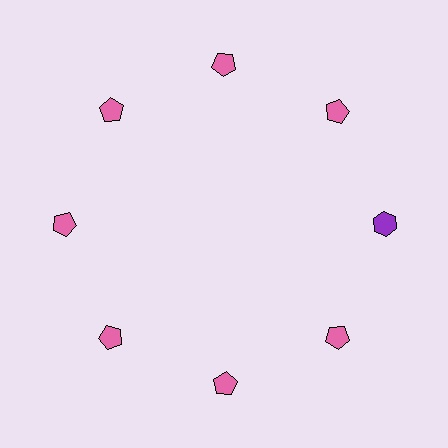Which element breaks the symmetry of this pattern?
The purple hexagon at roughly the 3 o'clock position breaks the symmetry. All other shapes are pink pentagons.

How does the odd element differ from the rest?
It differs in both color (purple instead of pink) and shape (hexagon instead of pentagon).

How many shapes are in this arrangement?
There are 8 shapes arranged in a ring pattern.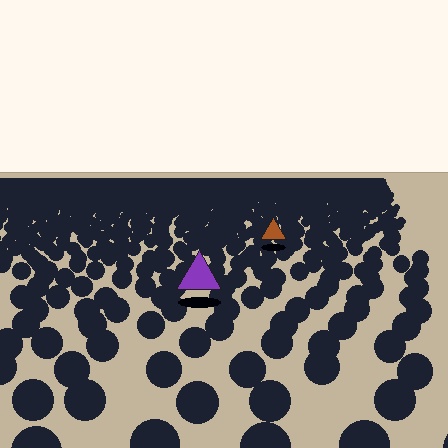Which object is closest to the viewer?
The purple triangle is closest. The texture marks near it are larger and more spread out.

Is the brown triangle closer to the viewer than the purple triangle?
No. The purple triangle is closer — you can tell from the texture gradient: the ground texture is coarser near it.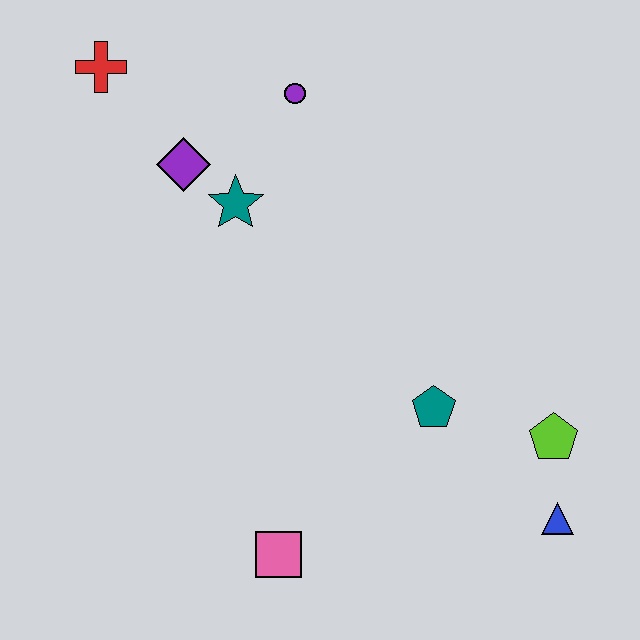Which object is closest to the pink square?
The teal pentagon is closest to the pink square.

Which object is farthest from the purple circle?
The blue triangle is farthest from the purple circle.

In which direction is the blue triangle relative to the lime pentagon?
The blue triangle is below the lime pentagon.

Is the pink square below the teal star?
Yes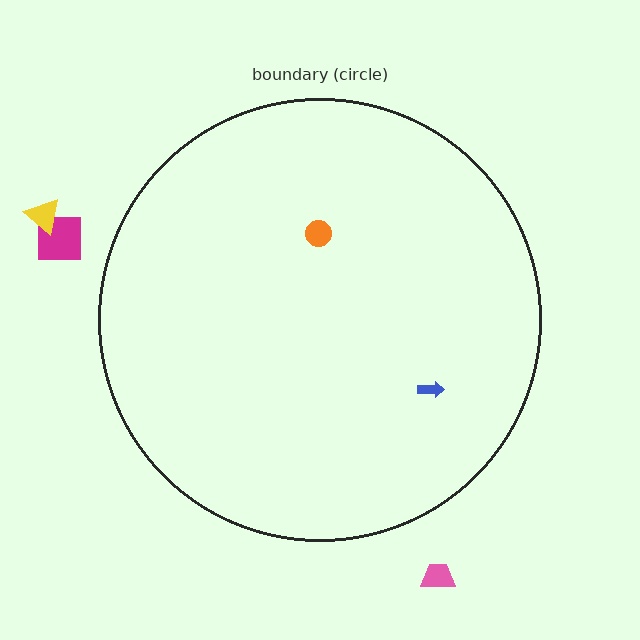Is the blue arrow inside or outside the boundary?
Inside.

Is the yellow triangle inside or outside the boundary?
Outside.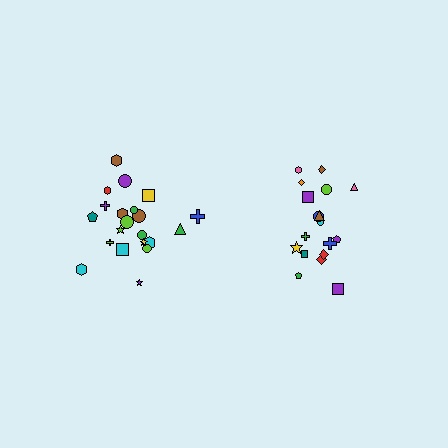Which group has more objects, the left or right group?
The left group.